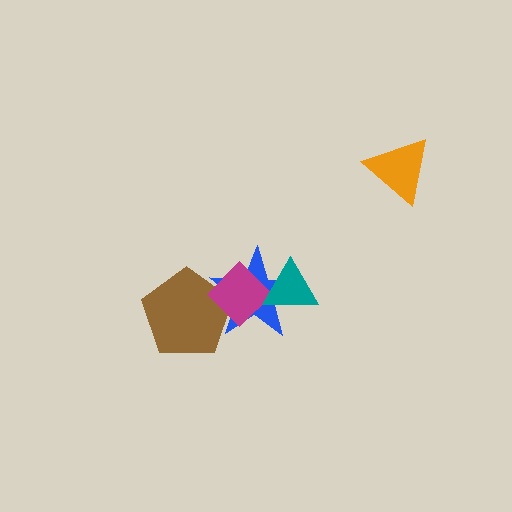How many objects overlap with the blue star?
3 objects overlap with the blue star.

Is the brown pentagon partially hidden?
Yes, it is partially covered by another shape.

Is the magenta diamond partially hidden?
Yes, it is partially covered by another shape.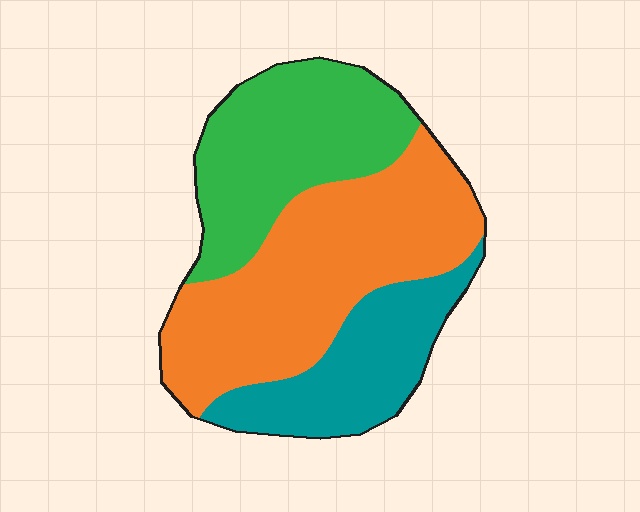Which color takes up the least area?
Teal, at roughly 25%.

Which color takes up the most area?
Orange, at roughly 45%.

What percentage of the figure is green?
Green takes up about one third (1/3) of the figure.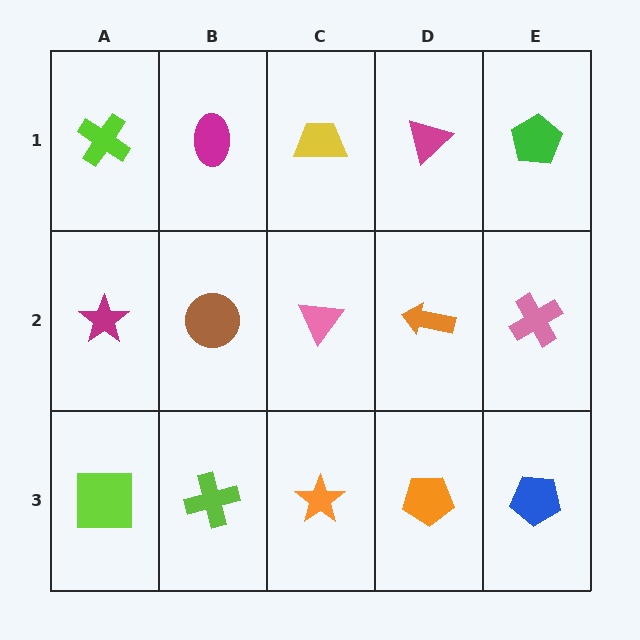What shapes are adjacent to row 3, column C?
A pink triangle (row 2, column C), a lime cross (row 3, column B), an orange pentagon (row 3, column D).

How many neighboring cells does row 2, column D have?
4.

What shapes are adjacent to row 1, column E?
A pink cross (row 2, column E), a magenta triangle (row 1, column D).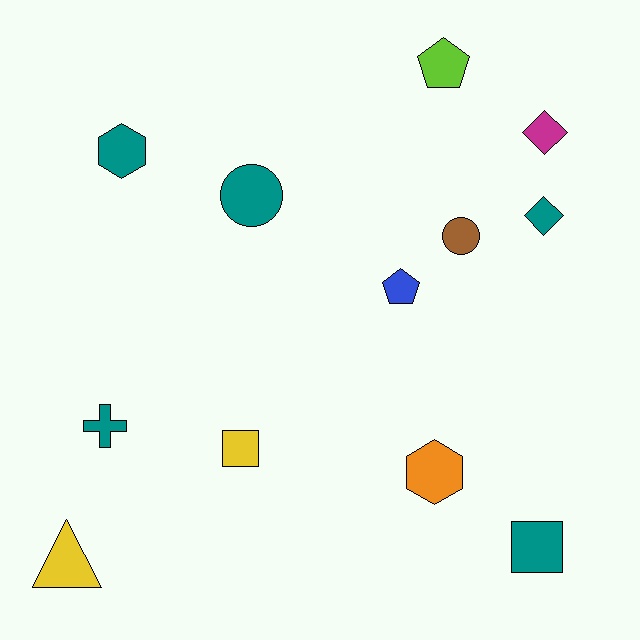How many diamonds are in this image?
There are 2 diamonds.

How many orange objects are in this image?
There is 1 orange object.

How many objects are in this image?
There are 12 objects.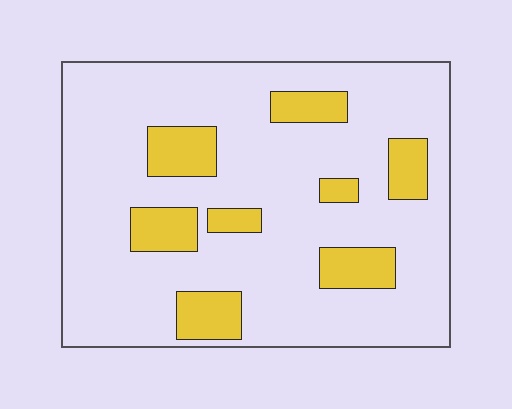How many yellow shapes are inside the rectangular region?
8.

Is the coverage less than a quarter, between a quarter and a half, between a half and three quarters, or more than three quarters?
Less than a quarter.